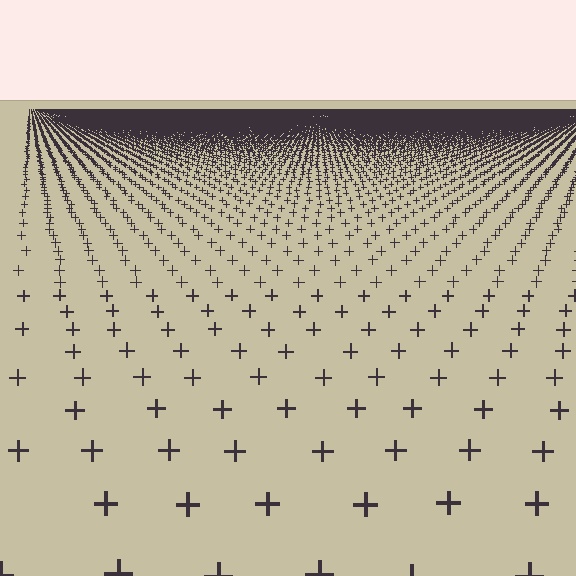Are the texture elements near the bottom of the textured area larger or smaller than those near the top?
Larger. Near the bottom, elements are closer to the viewer and appear at a bigger on-screen size.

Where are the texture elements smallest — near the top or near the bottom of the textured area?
Near the top.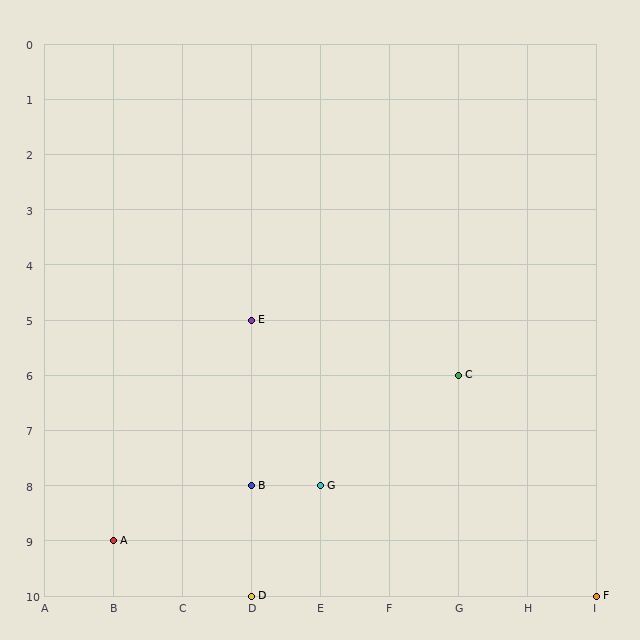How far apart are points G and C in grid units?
Points G and C are 2 columns and 2 rows apart (about 2.8 grid units diagonally).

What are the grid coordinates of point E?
Point E is at grid coordinates (D, 5).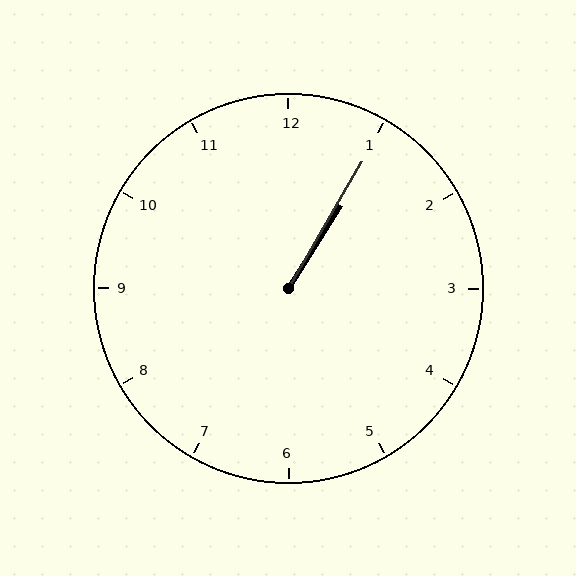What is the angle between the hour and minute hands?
Approximately 2 degrees.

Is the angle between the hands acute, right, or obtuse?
It is acute.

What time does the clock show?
1:05.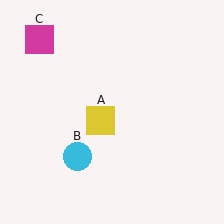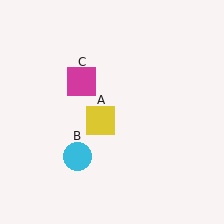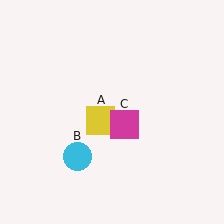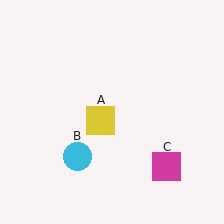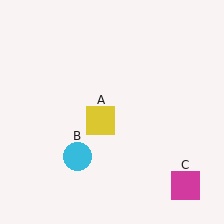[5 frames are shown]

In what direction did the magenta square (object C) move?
The magenta square (object C) moved down and to the right.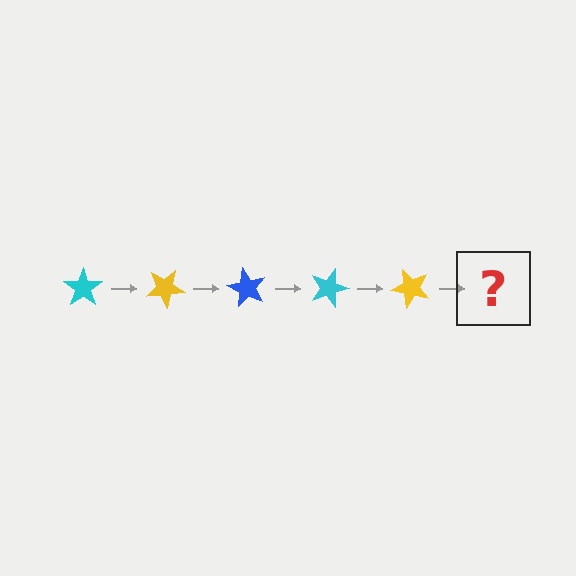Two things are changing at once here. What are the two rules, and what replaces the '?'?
The two rules are that it rotates 30 degrees each step and the color cycles through cyan, yellow, and blue. The '?' should be a blue star, rotated 150 degrees from the start.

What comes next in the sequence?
The next element should be a blue star, rotated 150 degrees from the start.